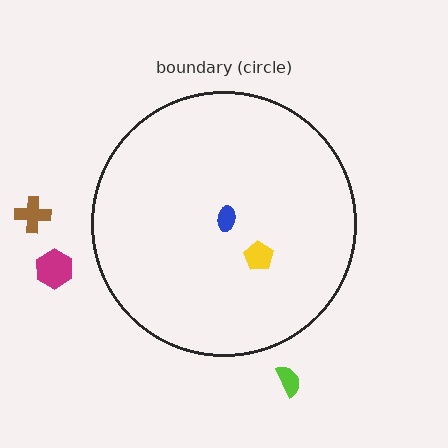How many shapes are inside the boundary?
2 inside, 3 outside.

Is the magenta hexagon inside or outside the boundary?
Outside.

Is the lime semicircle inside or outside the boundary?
Outside.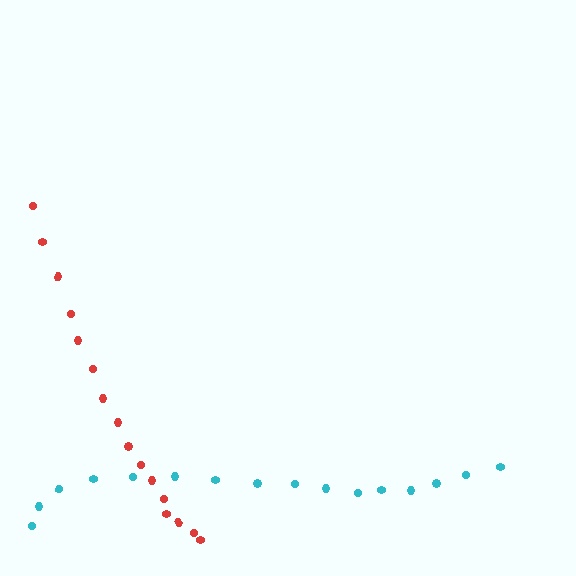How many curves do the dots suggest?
There are 2 distinct paths.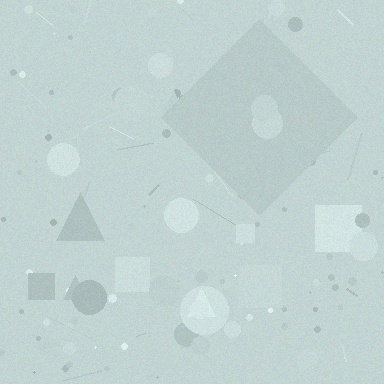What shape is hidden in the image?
A diamond is hidden in the image.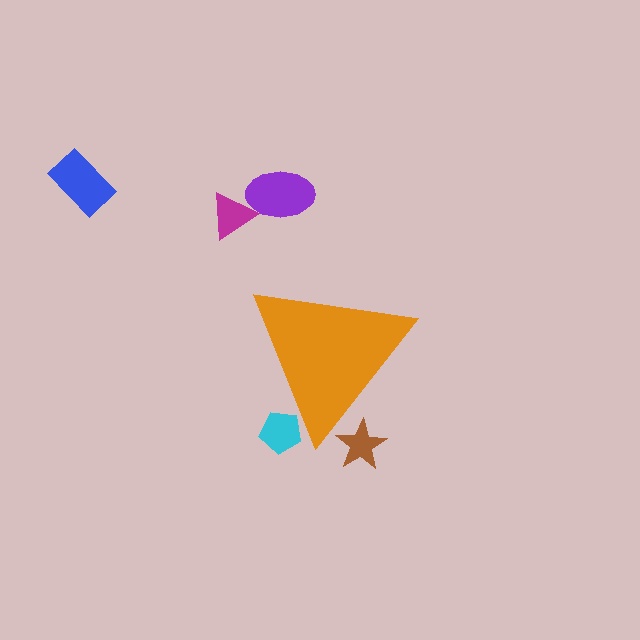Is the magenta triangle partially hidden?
No, the magenta triangle is fully visible.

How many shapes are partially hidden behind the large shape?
2 shapes are partially hidden.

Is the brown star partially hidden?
Yes, the brown star is partially hidden behind the orange triangle.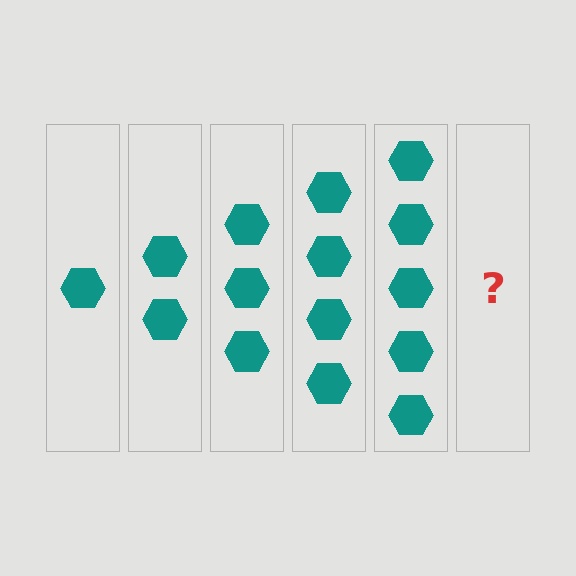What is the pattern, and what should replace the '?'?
The pattern is that each step adds one more hexagon. The '?' should be 6 hexagons.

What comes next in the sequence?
The next element should be 6 hexagons.